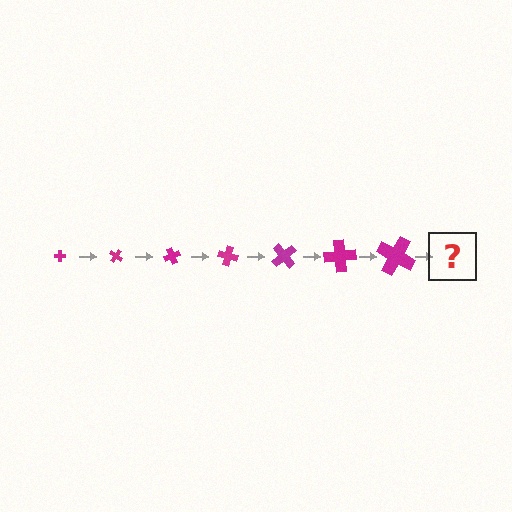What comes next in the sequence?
The next element should be a cross, larger than the previous one and rotated 245 degrees from the start.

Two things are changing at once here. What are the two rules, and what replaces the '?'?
The two rules are that the cross grows larger each step and it rotates 35 degrees each step. The '?' should be a cross, larger than the previous one and rotated 245 degrees from the start.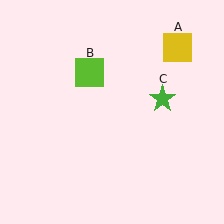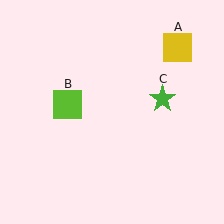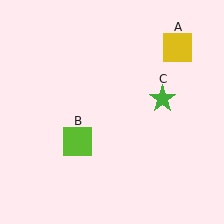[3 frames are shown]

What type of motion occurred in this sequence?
The lime square (object B) rotated counterclockwise around the center of the scene.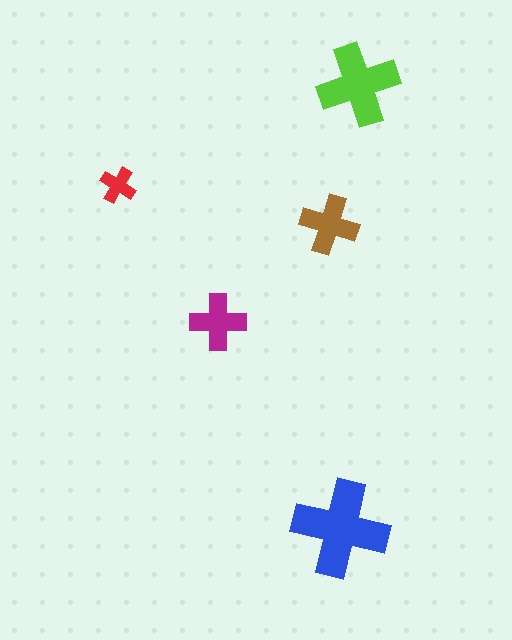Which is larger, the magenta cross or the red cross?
The magenta one.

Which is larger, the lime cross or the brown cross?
The lime one.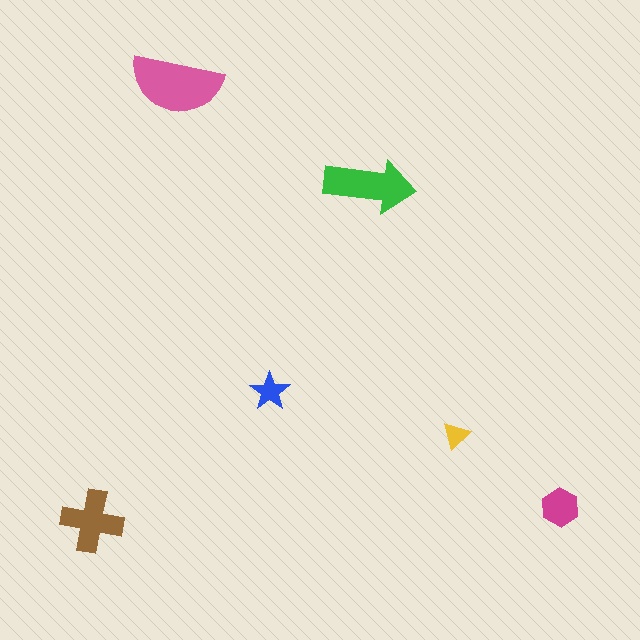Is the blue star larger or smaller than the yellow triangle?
Larger.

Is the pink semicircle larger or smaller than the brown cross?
Larger.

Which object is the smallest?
The yellow triangle.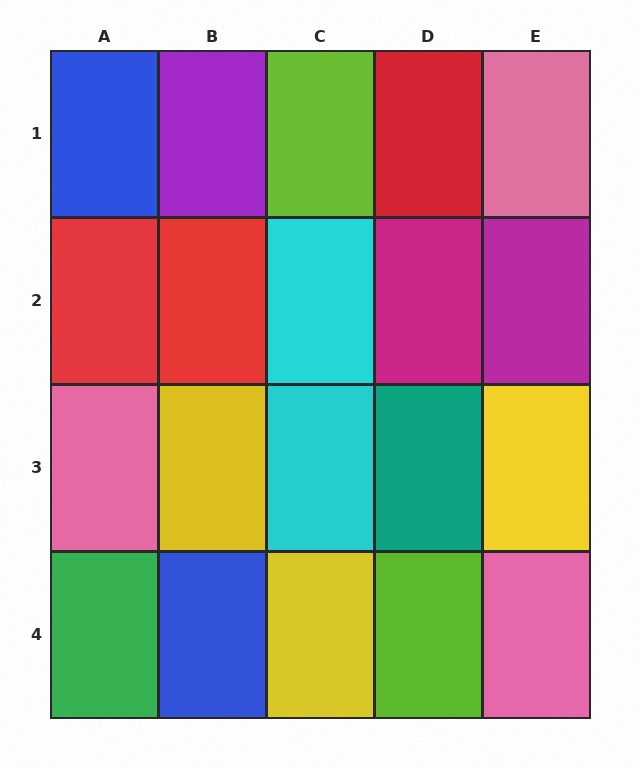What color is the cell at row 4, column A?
Green.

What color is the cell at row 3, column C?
Cyan.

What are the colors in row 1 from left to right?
Blue, purple, lime, red, pink.